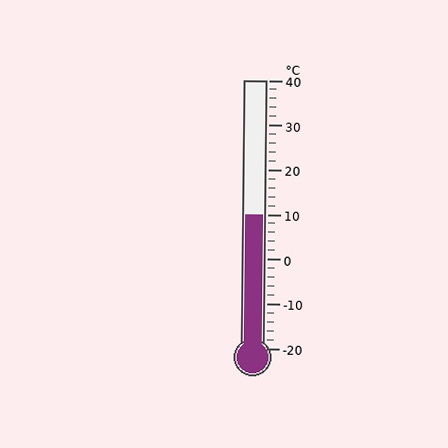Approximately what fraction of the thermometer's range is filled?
The thermometer is filled to approximately 50% of its range.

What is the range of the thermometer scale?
The thermometer scale ranges from -20°C to 40°C.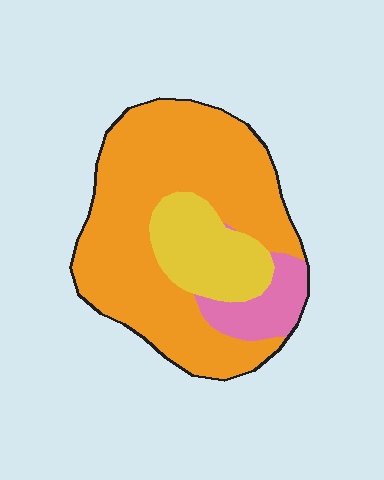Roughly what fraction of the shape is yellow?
Yellow covers roughly 20% of the shape.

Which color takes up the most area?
Orange, at roughly 70%.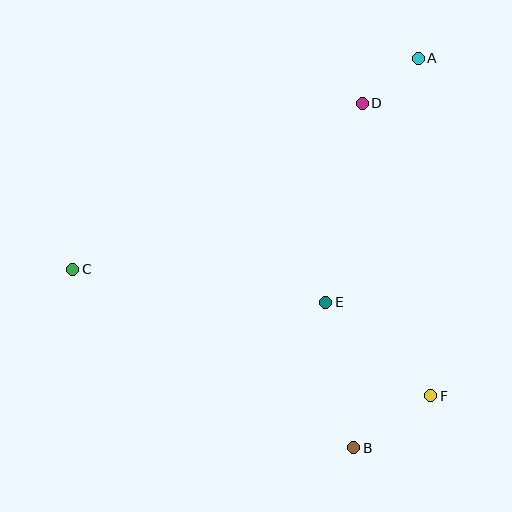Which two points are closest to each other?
Points A and D are closest to each other.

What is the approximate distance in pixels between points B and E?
The distance between B and E is approximately 148 pixels.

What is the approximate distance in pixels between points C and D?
The distance between C and D is approximately 334 pixels.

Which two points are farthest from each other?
Points A and C are farthest from each other.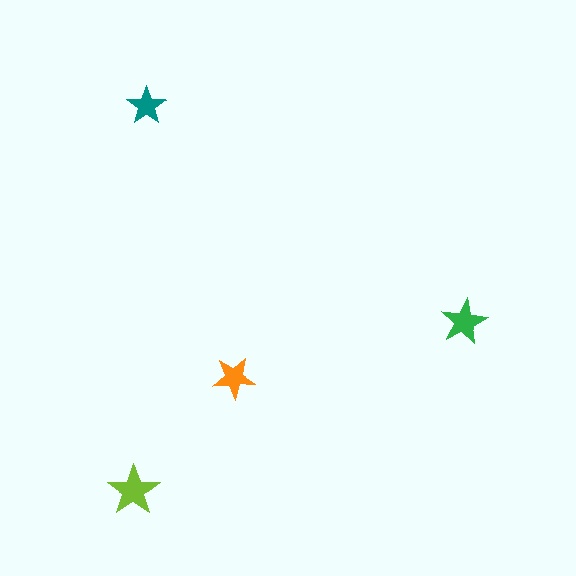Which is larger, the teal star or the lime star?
The lime one.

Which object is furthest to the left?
The lime star is leftmost.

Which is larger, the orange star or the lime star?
The lime one.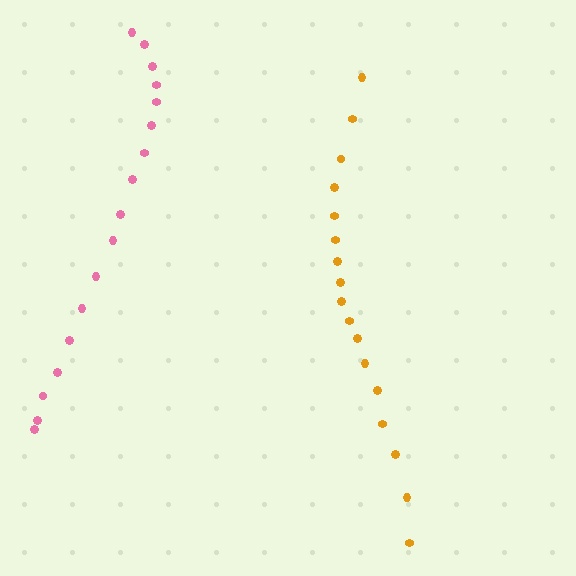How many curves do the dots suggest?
There are 2 distinct paths.